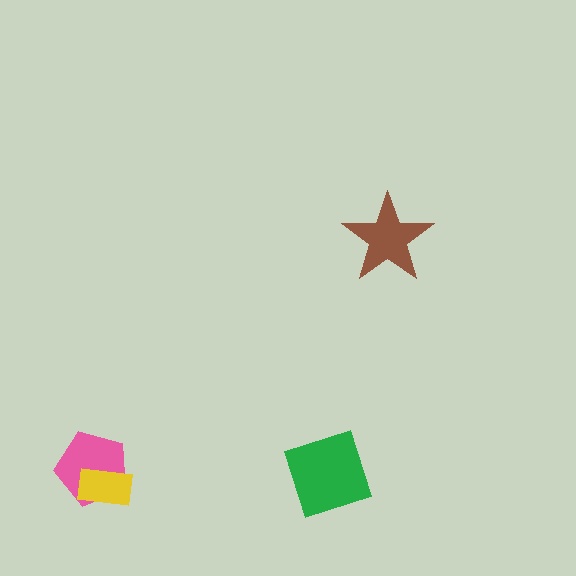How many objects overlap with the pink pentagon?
1 object overlaps with the pink pentagon.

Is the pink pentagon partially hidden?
Yes, it is partially covered by another shape.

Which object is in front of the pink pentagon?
The yellow rectangle is in front of the pink pentagon.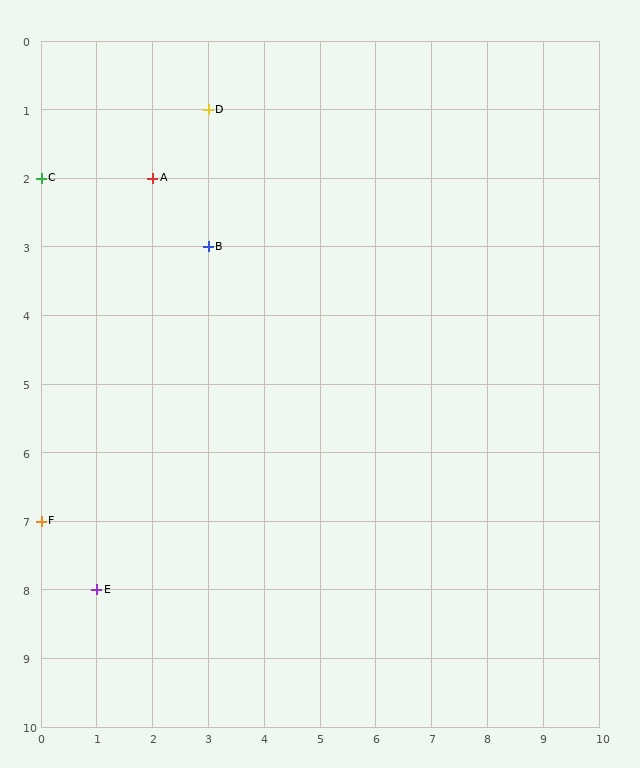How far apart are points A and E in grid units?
Points A and E are 1 column and 6 rows apart (about 6.1 grid units diagonally).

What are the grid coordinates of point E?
Point E is at grid coordinates (1, 8).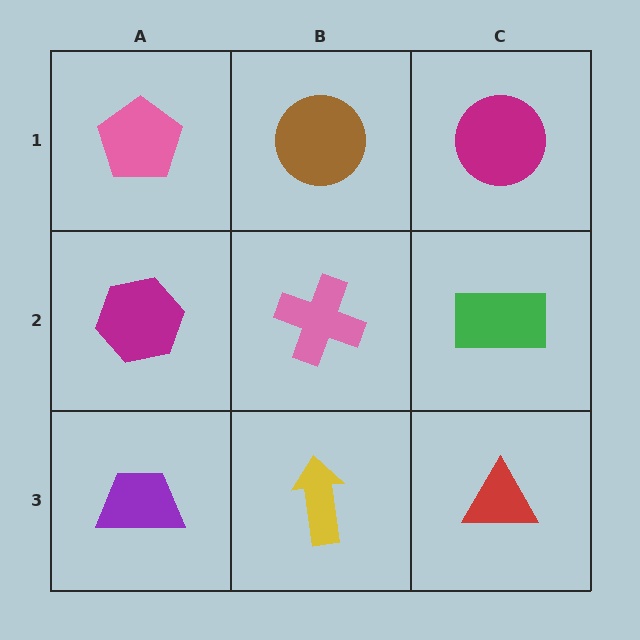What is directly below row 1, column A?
A magenta hexagon.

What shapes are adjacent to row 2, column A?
A pink pentagon (row 1, column A), a purple trapezoid (row 3, column A), a pink cross (row 2, column B).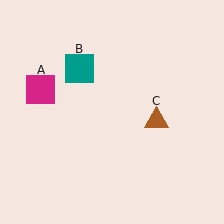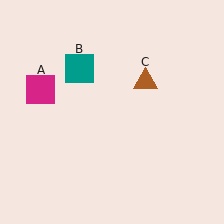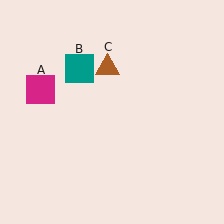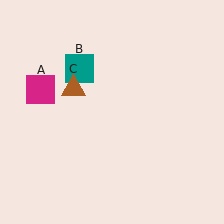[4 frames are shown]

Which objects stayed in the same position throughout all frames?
Magenta square (object A) and teal square (object B) remained stationary.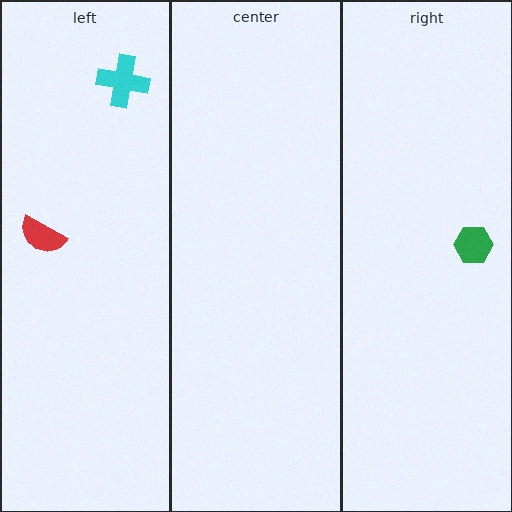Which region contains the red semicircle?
The left region.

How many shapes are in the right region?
1.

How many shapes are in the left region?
2.